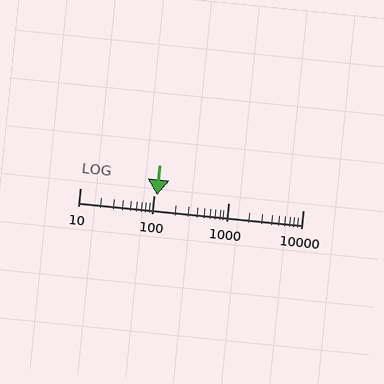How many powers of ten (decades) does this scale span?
The scale spans 3 decades, from 10 to 10000.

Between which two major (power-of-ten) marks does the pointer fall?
The pointer is between 100 and 1000.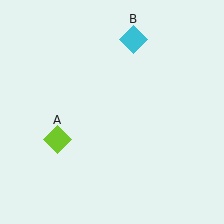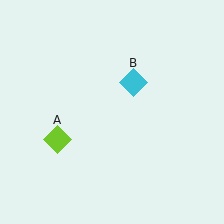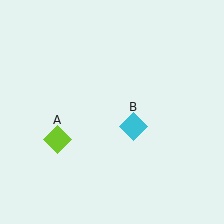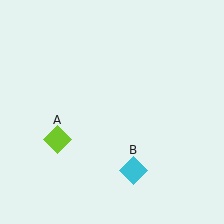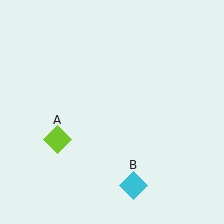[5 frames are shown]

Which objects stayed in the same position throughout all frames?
Lime diamond (object A) remained stationary.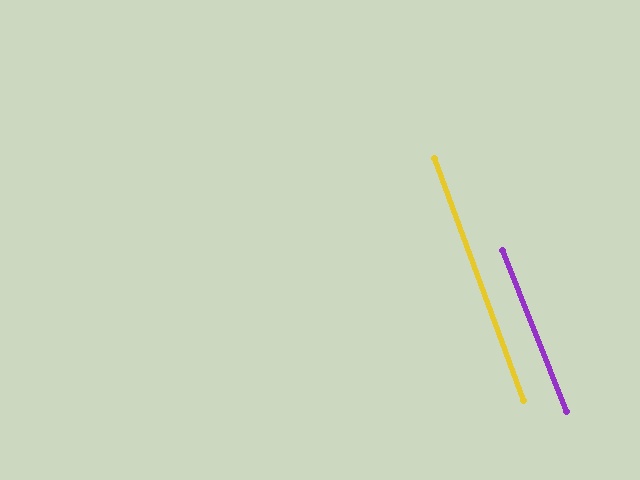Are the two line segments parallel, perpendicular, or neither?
Parallel — their directions differ by only 1.7°.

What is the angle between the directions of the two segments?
Approximately 2 degrees.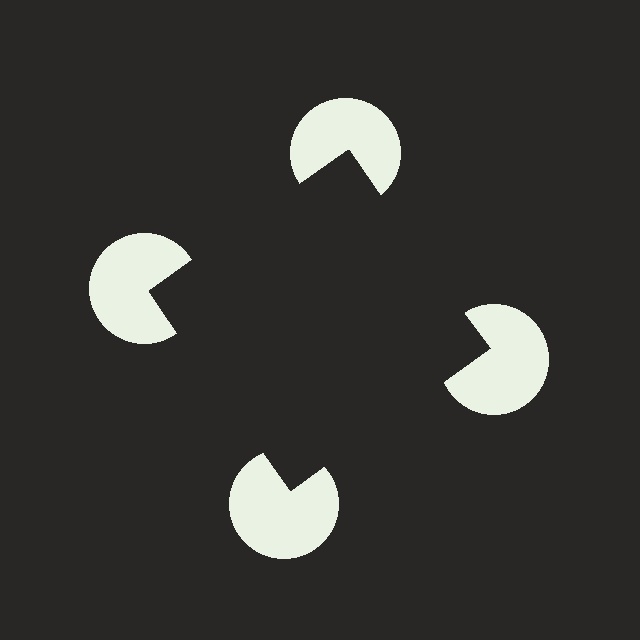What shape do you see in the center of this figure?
An illusory square — its edges are inferred from the aligned wedge cuts in the pac-man discs, not physically drawn.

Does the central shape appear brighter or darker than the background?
It typically appears slightly darker than the background, even though no actual brightness change is drawn.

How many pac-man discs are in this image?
There are 4 — one at each vertex of the illusory square.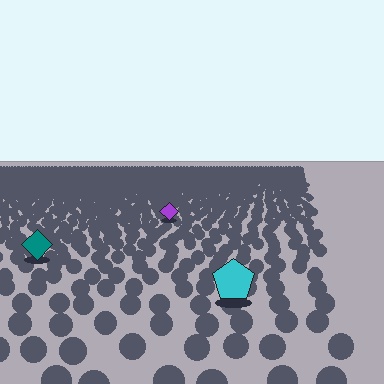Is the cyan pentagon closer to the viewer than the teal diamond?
Yes. The cyan pentagon is closer — you can tell from the texture gradient: the ground texture is coarser near it.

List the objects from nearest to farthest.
From nearest to farthest: the cyan pentagon, the teal diamond, the purple diamond.